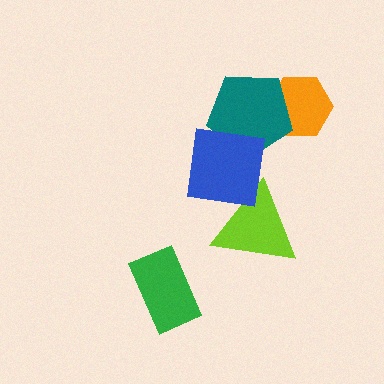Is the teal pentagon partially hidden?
Yes, it is partially covered by another shape.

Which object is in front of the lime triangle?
The blue square is in front of the lime triangle.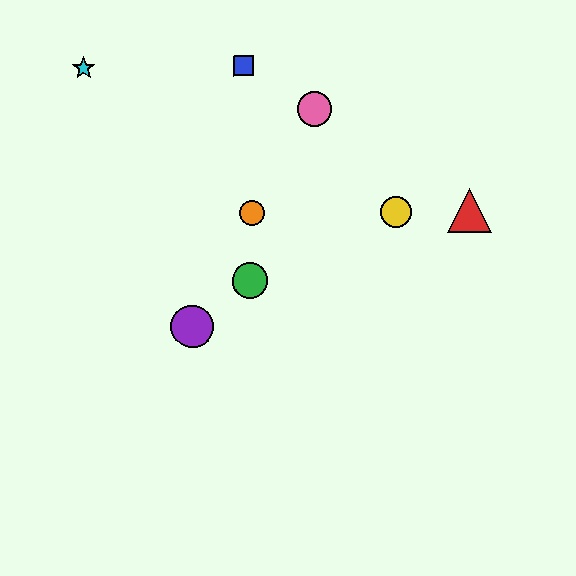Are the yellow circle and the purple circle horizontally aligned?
No, the yellow circle is at y≈212 and the purple circle is at y≈326.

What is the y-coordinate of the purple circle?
The purple circle is at y≈326.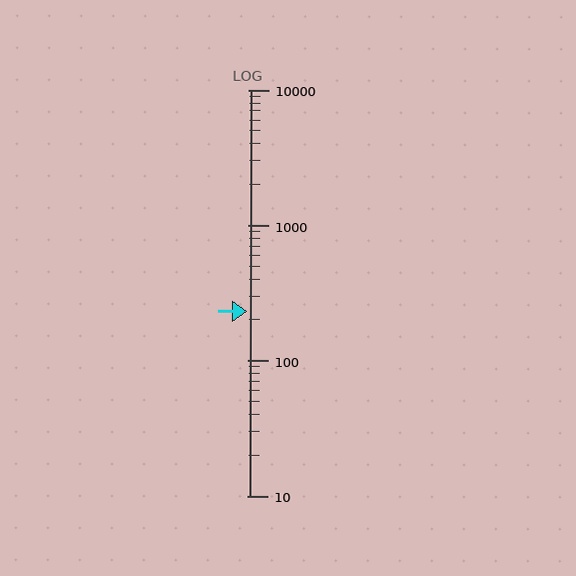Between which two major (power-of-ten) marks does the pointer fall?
The pointer is between 100 and 1000.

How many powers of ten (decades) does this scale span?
The scale spans 3 decades, from 10 to 10000.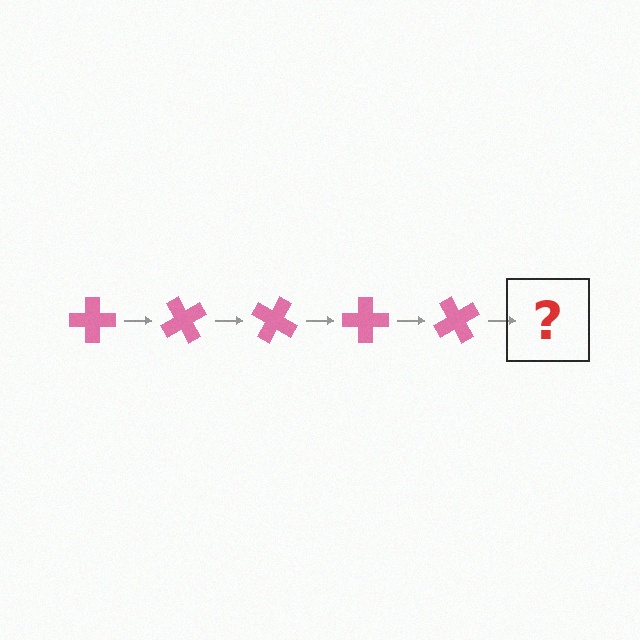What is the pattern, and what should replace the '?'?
The pattern is that the cross rotates 60 degrees each step. The '?' should be a pink cross rotated 300 degrees.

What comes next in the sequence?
The next element should be a pink cross rotated 300 degrees.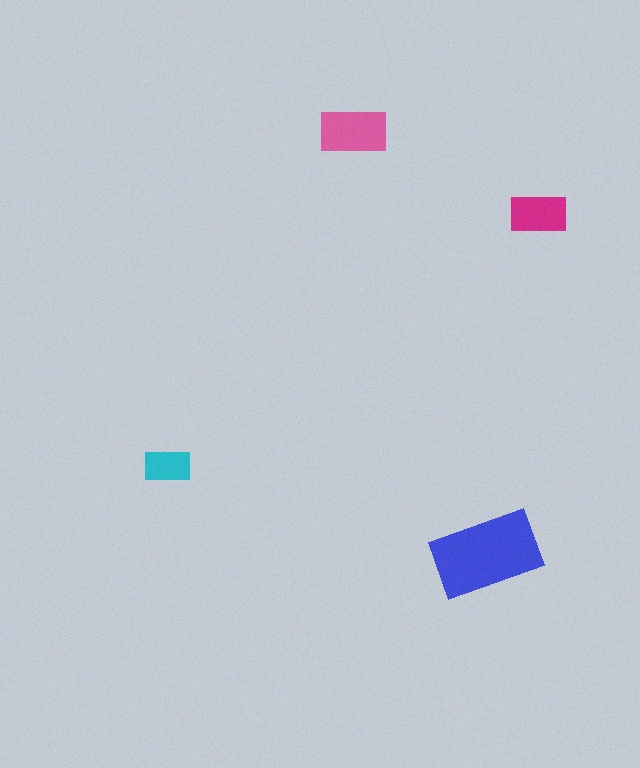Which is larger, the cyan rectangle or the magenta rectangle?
The magenta one.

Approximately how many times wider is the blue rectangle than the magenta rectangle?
About 2 times wider.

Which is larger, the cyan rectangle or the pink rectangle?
The pink one.